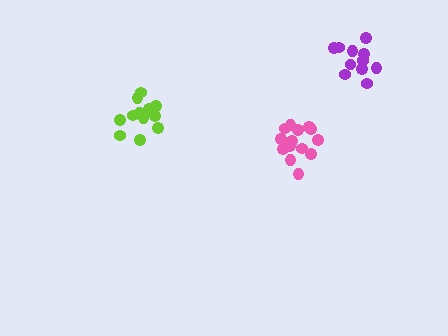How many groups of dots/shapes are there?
There are 3 groups.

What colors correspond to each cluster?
The clusters are colored: pink, lime, purple.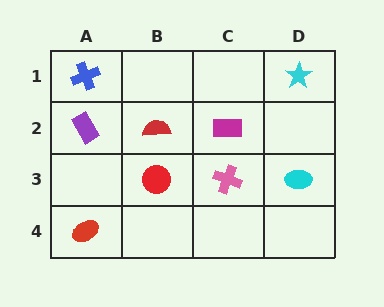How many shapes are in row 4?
1 shape.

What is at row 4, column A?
A red ellipse.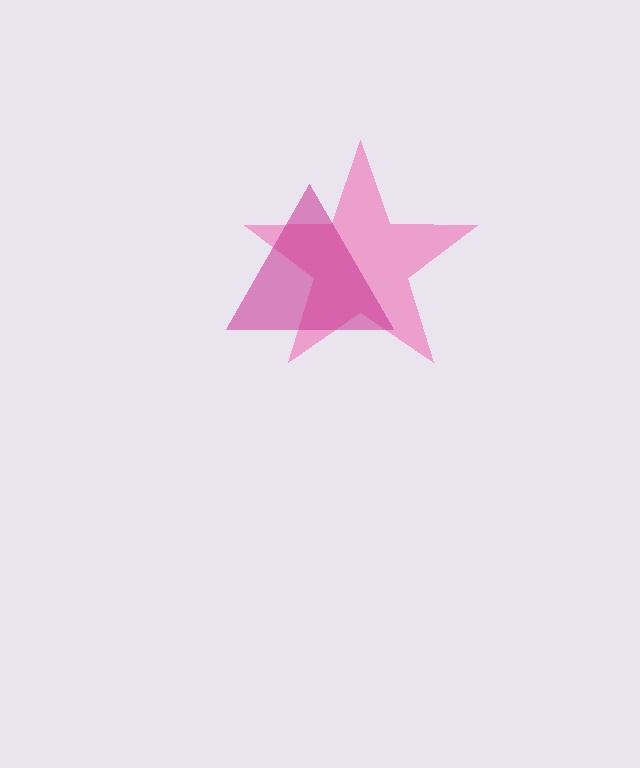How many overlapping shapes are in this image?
There are 2 overlapping shapes in the image.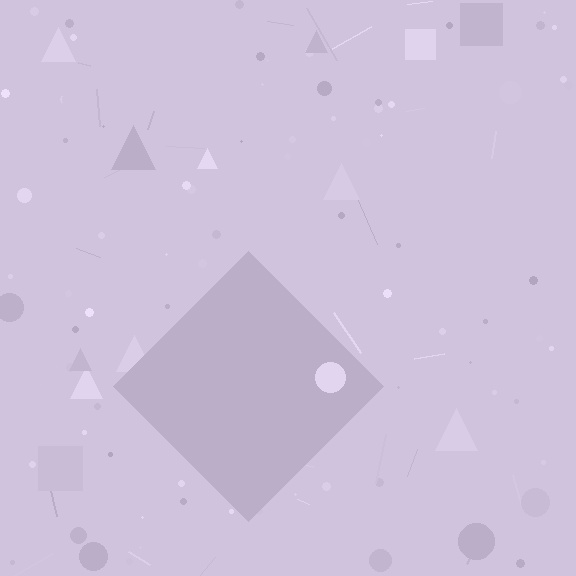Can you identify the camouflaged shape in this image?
The camouflaged shape is a diamond.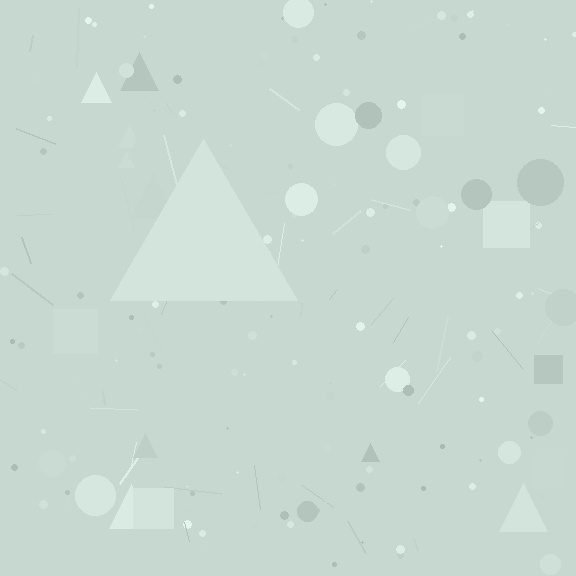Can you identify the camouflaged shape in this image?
The camouflaged shape is a triangle.